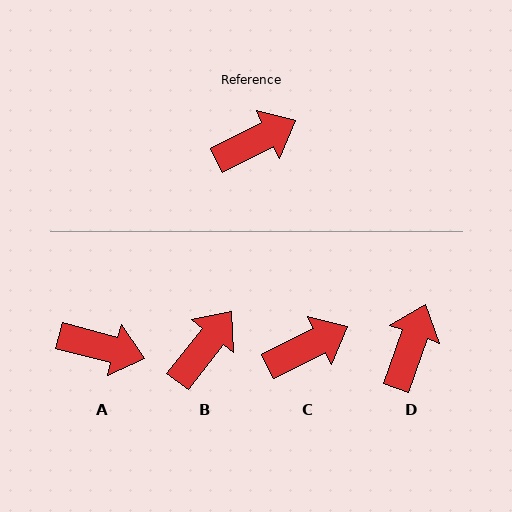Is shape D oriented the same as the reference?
No, it is off by about 44 degrees.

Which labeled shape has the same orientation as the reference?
C.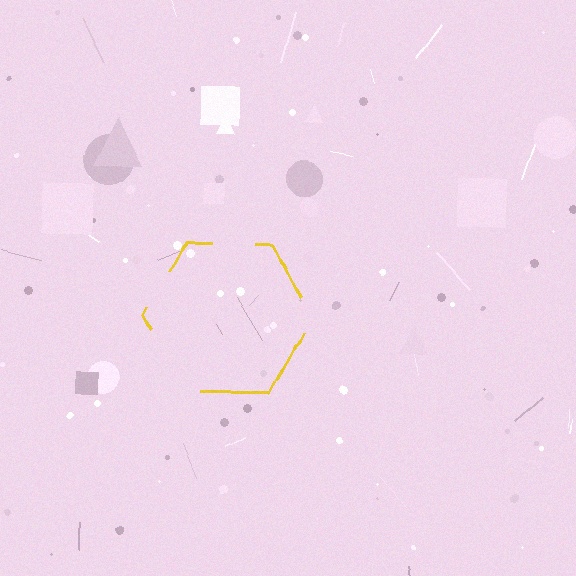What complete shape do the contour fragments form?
The contour fragments form a hexagon.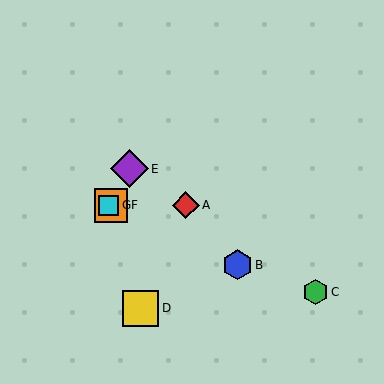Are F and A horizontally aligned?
Yes, both are at y≈205.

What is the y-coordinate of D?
Object D is at y≈308.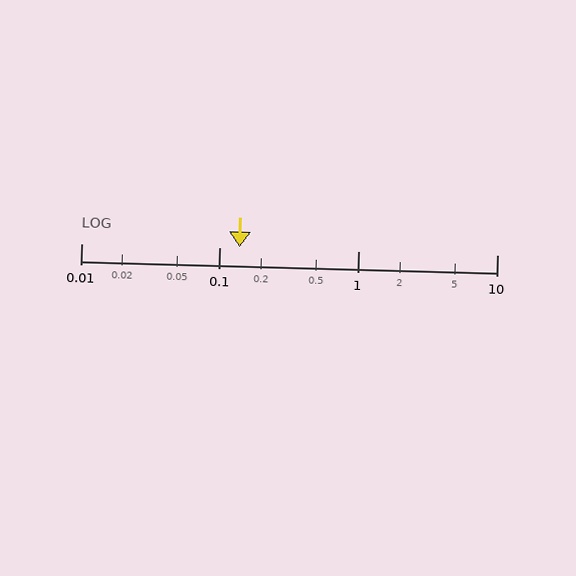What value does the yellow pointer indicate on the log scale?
The pointer indicates approximately 0.14.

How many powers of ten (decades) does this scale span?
The scale spans 3 decades, from 0.01 to 10.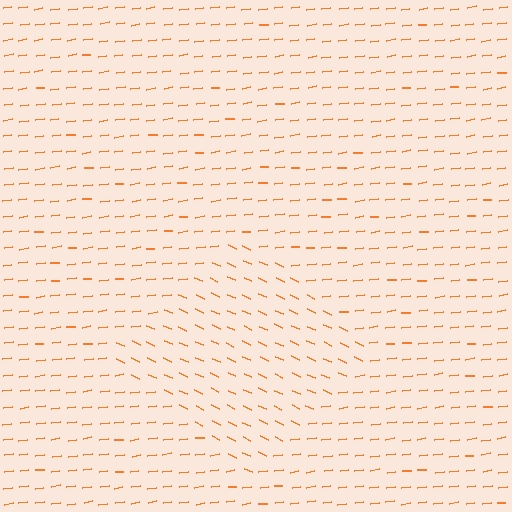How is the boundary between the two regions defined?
The boundary is defined purely by a change in line orientation (approximately 32 degrees difference). All lines are the same color and thickness.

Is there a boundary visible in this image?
Yes, there is a texture boundary formed by a change in line orientation.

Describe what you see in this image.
The image is filled with small orange line segments. A diamond region in the image has lines oriented differently from the surrounding lines, creating a visible texture boundary.